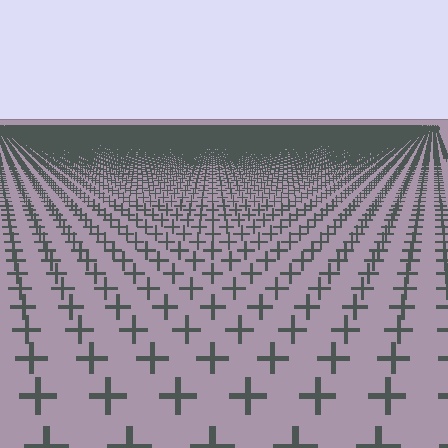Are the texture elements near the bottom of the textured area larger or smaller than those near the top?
Larger. Near the bottom, elements are closer to the viewer and appear at a bigger on-screen size.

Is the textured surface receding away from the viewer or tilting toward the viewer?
The surface is receding away from the viewer. Texture elements get smaller and denser toward the top.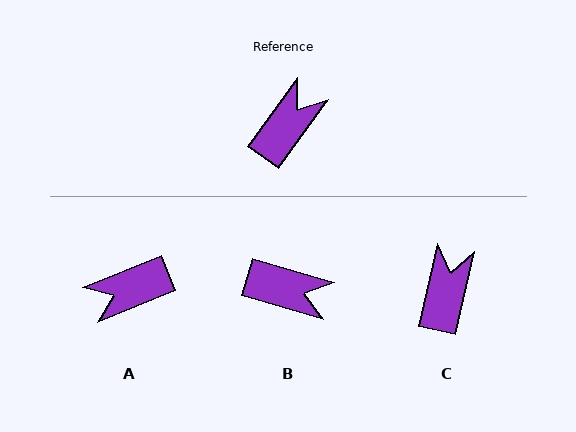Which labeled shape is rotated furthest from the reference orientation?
A, about 148 degrees away.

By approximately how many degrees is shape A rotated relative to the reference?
Approximately 148 degrees counter-clockwise.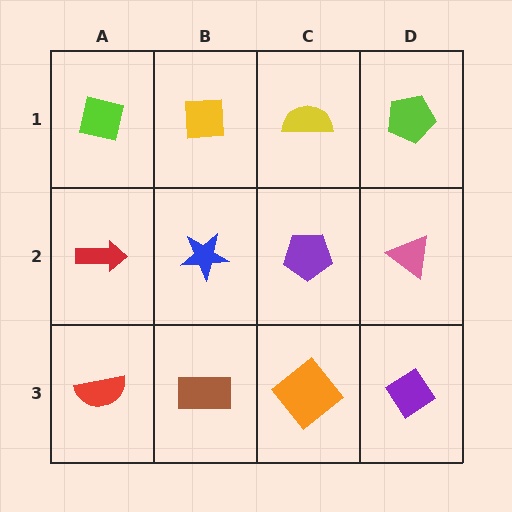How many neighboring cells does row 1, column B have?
3.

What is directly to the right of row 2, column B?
A purple pentagon.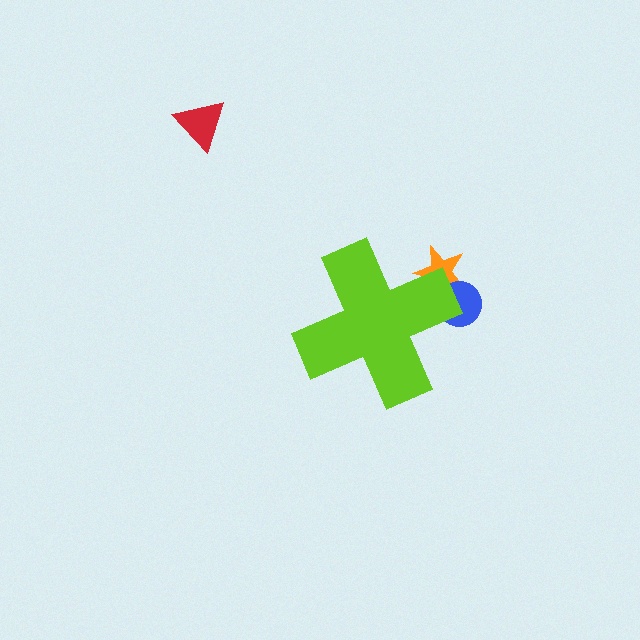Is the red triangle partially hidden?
No, the red triangle is fully visible.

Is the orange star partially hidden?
Yes, the orange star is partially hidden behind the lime cross.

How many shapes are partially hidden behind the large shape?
2 shapes are partially hidden.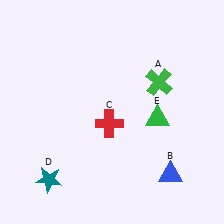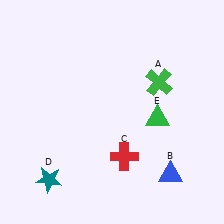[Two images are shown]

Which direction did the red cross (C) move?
The red cross (C) moved down.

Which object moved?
The red cross (C) moved down.